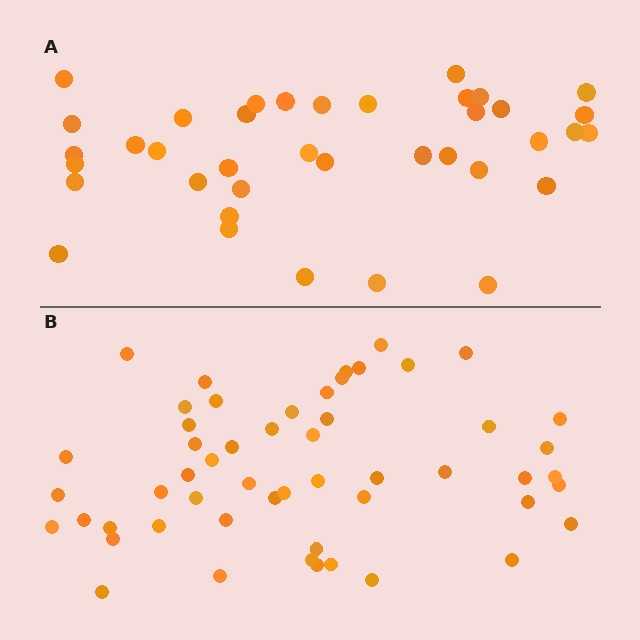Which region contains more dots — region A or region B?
Region B (the bottom region) has more dots.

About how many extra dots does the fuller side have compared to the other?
Region B has approximately 15 more dots than region A.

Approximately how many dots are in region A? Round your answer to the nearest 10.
About 40 dots. (The exact count is 38, which rounds to 40.)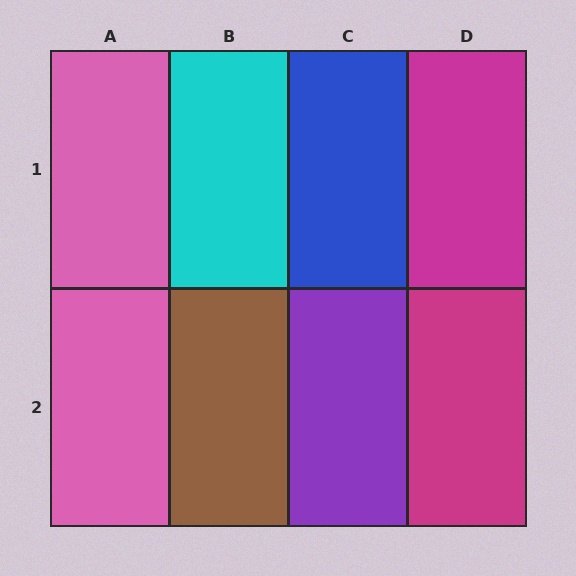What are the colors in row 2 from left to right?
Pink, brown, purple, magenta.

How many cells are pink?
2 cells are pink.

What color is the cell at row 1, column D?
Magenta.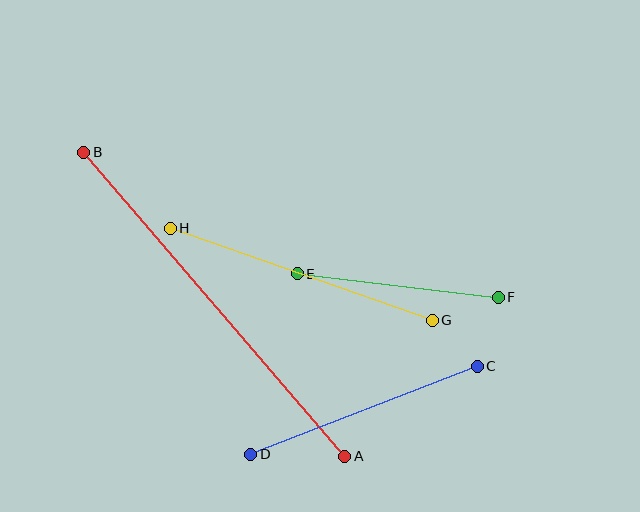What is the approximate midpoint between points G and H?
The midpoint is at approximately (301, 274) pixels.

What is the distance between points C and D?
The distance is approximately 243 pixels.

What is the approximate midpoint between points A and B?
The midpoint is at approximately (214, 304) pixels.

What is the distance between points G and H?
The distance is approximately 277 pixels.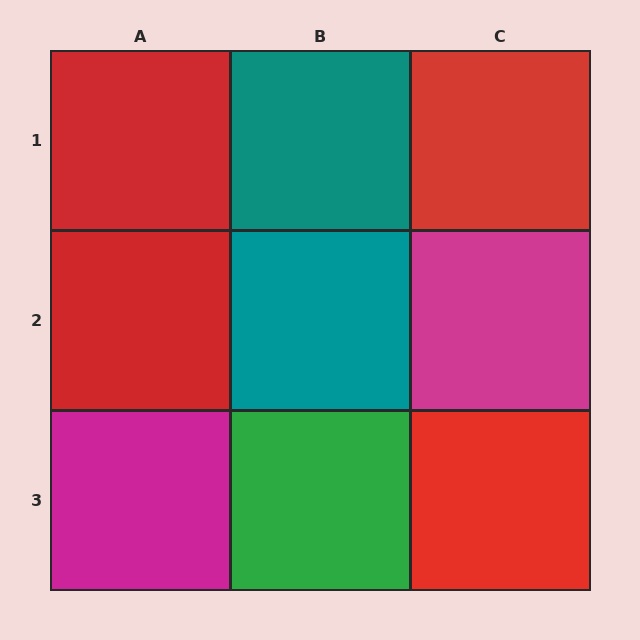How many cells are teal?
2 cells are teal.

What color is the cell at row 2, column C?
Magenta.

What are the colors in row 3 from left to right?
Magenta, green, red.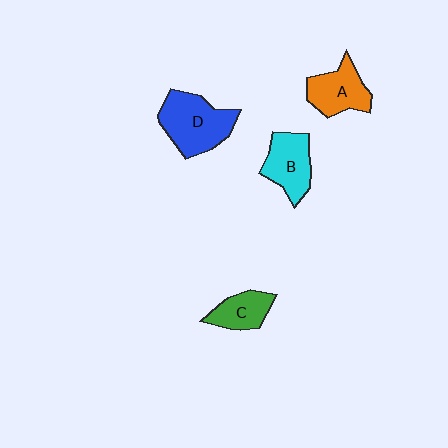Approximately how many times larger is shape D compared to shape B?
Approximately 1.4 times.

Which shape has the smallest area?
Shape C (green).